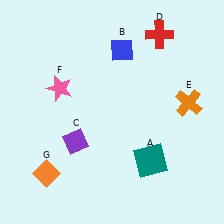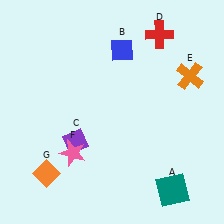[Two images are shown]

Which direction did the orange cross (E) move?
The orange cross (E) moved up.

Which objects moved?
The objects that moved are: the teal square (A), the orange cross (E), the pink star (F).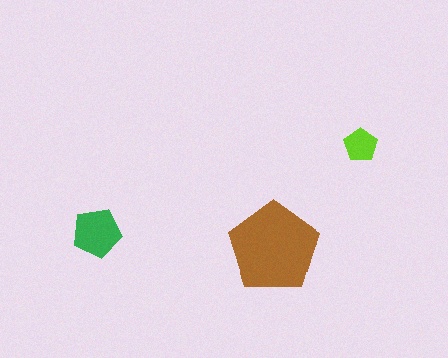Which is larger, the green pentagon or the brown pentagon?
The brown one.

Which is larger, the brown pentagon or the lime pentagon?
The brown one.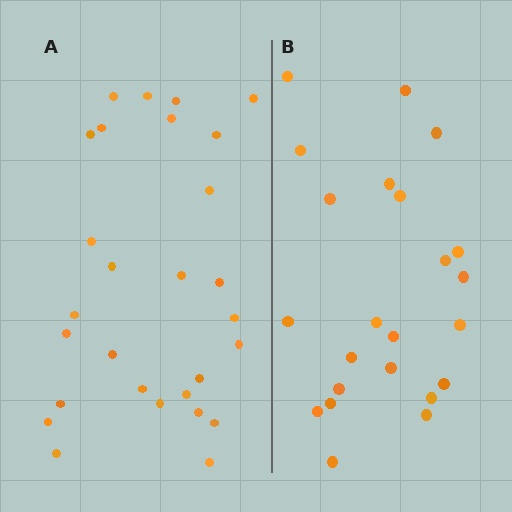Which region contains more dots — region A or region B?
Region A (the left region) has more dots.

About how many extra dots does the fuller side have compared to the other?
Region A has about 5 more dots than region B.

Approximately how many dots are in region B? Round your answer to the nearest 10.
About 20 dots. (The exact count is 23, which rounds to 20.)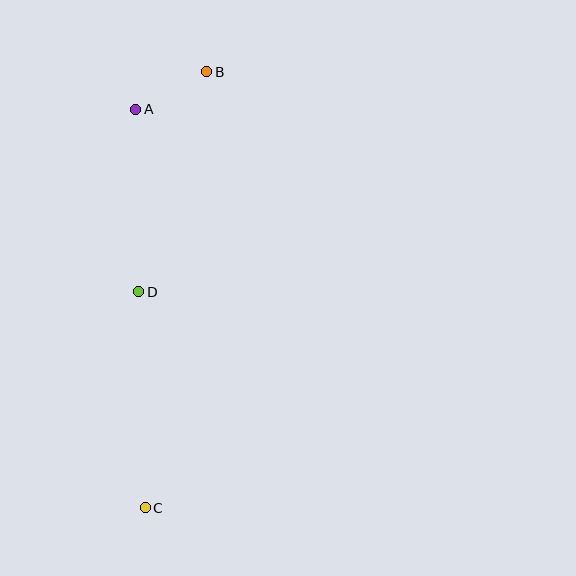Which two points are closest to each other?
Points A and B are closest to each other.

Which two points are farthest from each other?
Points B and C are farthest from each other.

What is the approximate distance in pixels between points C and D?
The distance between C and D is approximately 216 pixels.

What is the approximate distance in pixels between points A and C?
The distance between A and C is approximately 399 pixels.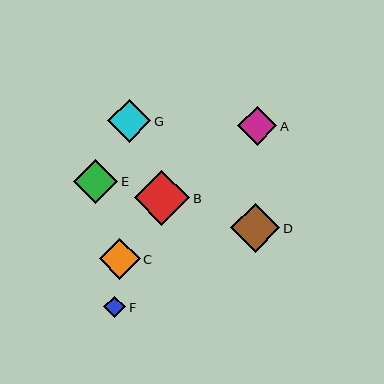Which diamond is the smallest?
Diamond F is the smallest with a size of approximately 22 pixels.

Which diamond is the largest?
Diamond B is the largest with a size of approximately 55 pixels.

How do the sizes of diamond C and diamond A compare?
Diamond C and diamond A are approximately the same size.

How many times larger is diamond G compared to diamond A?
Diamond G is approximately 1.1 times the size of diamond A.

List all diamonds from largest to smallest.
From largest to smallest: B, D, E, G, C, A, F.